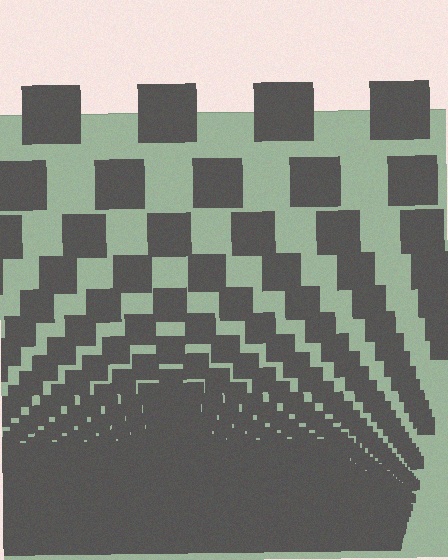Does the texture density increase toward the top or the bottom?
Density increases toward the bottom.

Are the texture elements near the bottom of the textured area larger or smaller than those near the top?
Smaller. The gradient is inverted — elements near the bottom are smaller and denser.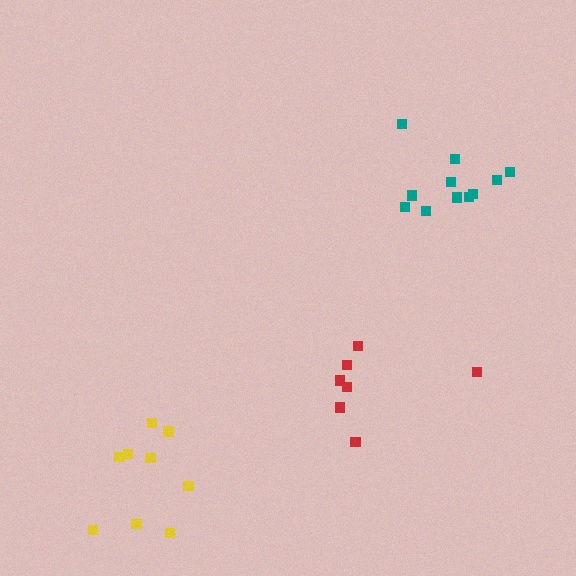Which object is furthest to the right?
The teal cluster is rightmost.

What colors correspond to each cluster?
The clusters are colored: red, yellow, teal.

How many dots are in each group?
Group 1: 7 dots, Group 2: 9 dots, Group 3: 11 dots (27 total).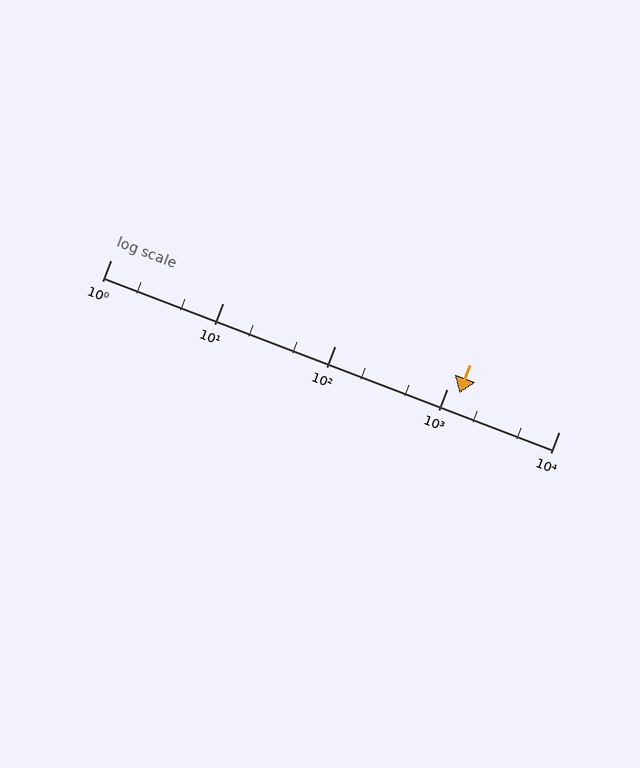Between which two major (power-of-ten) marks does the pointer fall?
The pointer is between 1000 and 10000.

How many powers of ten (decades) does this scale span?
The scale spans 4 decades, from 1 to 10000.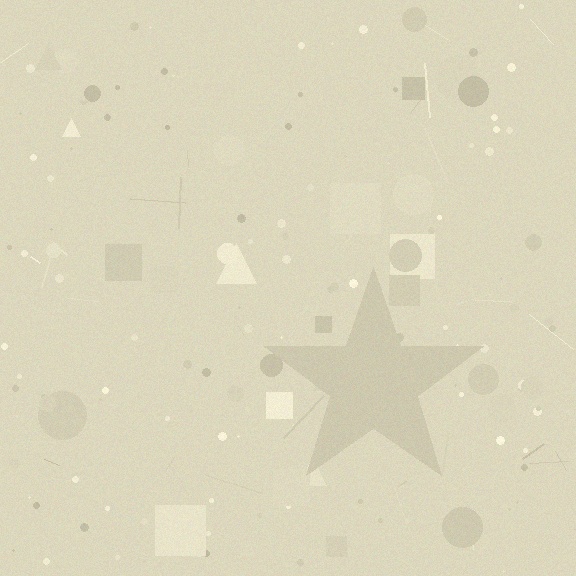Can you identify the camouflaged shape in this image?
The camouflaged shape is a star.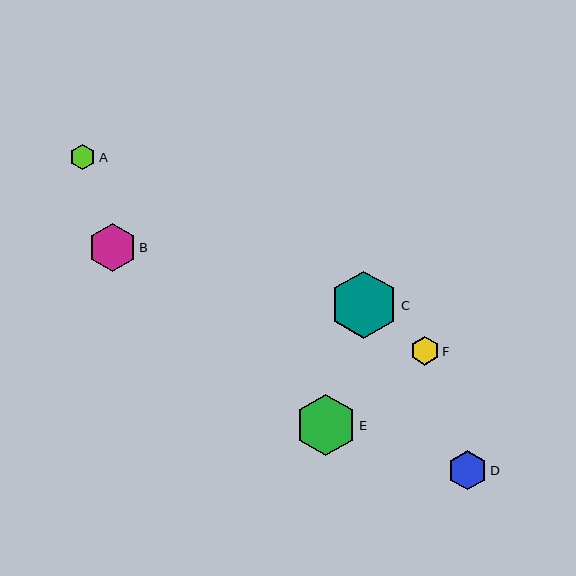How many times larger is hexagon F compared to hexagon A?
Hexagon F is approximately 1.1 times the size of hexagon A.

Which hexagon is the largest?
Hexagon C is the largest with a size of approximately 67 pixels.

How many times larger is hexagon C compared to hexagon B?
Hexagon C is approximately 1.4 times the size of hexagon B.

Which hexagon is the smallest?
Hexagon A is the smallest with a size of approximately 26 pixels.